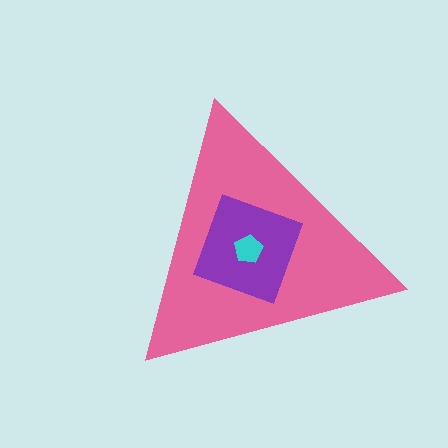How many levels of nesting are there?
3.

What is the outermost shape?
The pink triangle.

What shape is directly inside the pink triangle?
The purple diamond.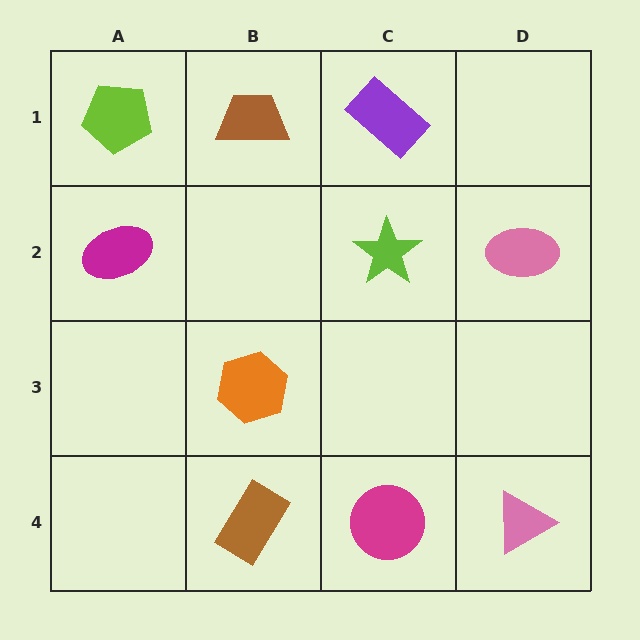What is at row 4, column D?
A pink triangle.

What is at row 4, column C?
A magenta circle.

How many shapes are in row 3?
1 shape.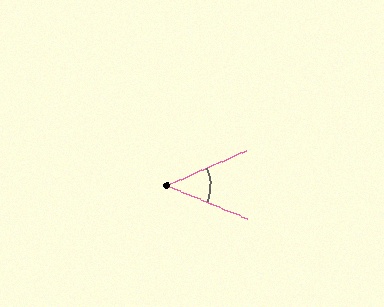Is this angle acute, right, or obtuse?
It is acute.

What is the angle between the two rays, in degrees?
Approximately 46 degrees.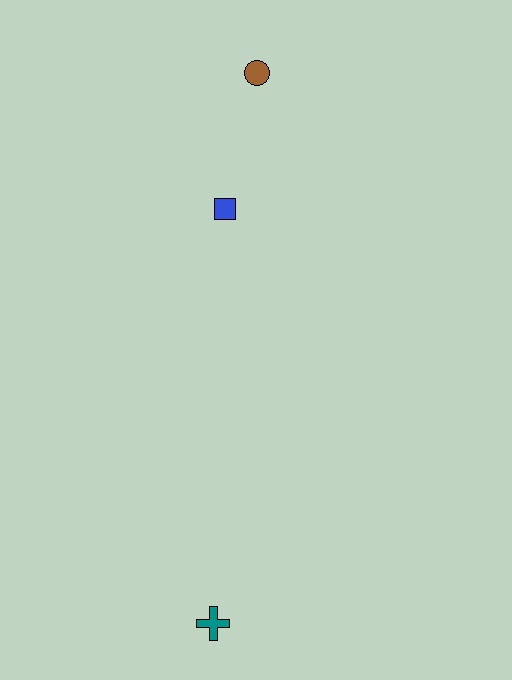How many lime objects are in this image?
There are no lime objects.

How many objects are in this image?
There are 3 objects.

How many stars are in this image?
There are no stars.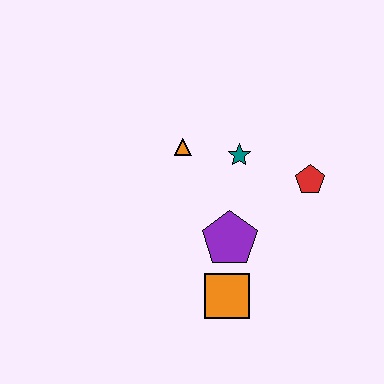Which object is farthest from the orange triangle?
The orange square is farthest from the orange triangle.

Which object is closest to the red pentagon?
The teal star is closest to the red pentagon.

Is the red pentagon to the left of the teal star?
No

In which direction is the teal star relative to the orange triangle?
The teal star is to the right of the orange triangle.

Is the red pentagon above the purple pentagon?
Yes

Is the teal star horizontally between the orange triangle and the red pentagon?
Yes